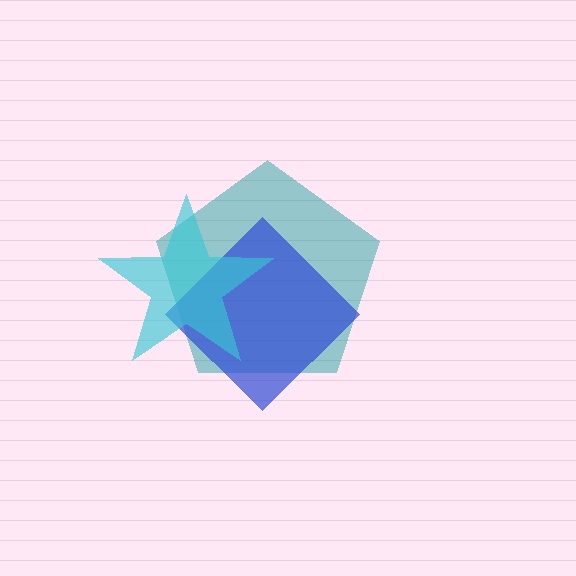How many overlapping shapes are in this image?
There are 3 overlapping shapes in the image.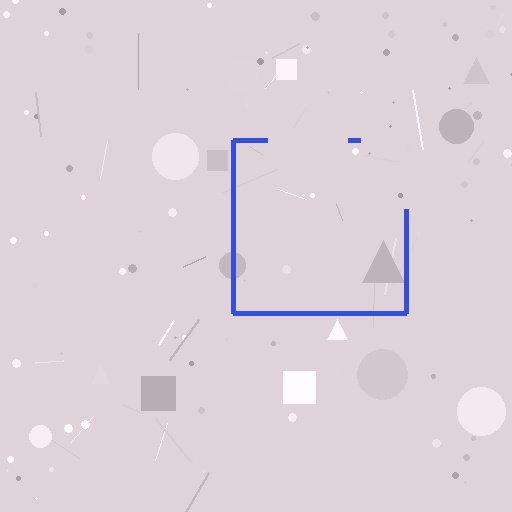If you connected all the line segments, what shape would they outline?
They would outline a square.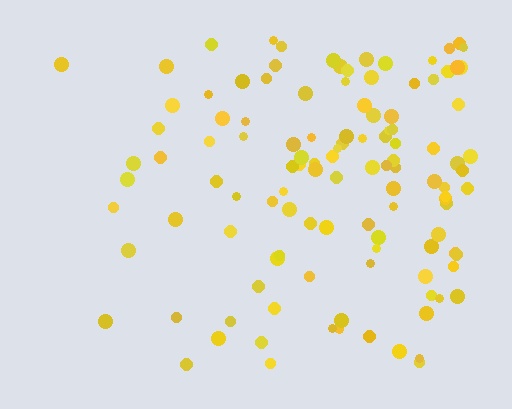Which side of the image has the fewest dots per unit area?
The left.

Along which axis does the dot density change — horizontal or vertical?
Horizontal.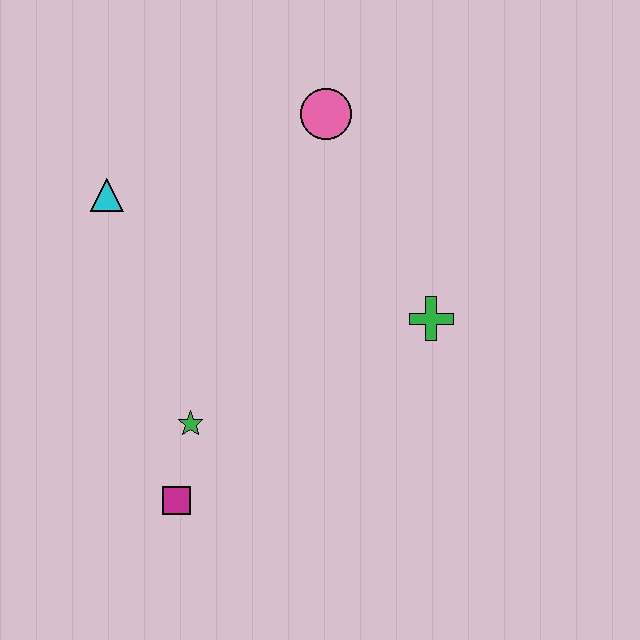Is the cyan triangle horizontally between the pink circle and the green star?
No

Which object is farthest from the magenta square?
The pink circle is farthest from the magenta square.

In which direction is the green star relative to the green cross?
The green star is to the left of the green cross.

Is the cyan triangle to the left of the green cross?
Yes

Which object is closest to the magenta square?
The green star is closest to the magenta square.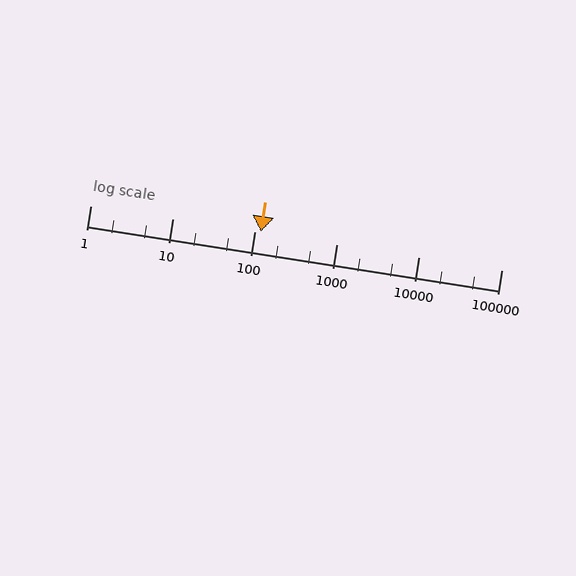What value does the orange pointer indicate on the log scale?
The pointer indicates approximately 120.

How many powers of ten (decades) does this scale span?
The scale spans 5 decades, from 1 to 100000.